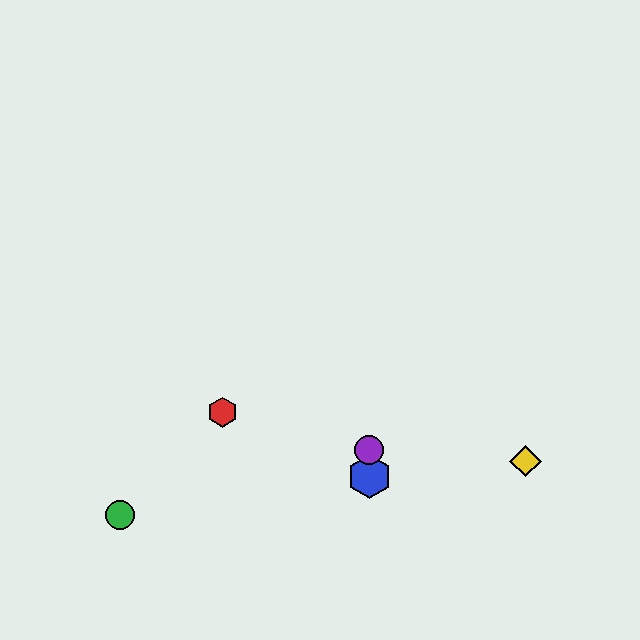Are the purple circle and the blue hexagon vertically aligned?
Yes, both are at x≈369.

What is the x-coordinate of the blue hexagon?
The blue hexagon is at x≈369.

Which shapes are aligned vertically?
The blue hexagon, the purple circle are aligned vertically.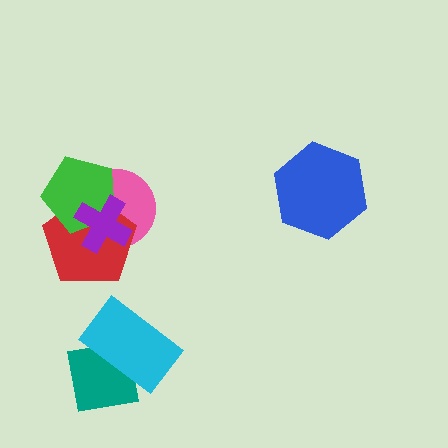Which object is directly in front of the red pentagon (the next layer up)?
The green pentagon is directly in front of the red pentagon.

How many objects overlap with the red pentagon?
3 objects overlap with the red pentagon.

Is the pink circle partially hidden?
Yes, it is partially covered by another shape.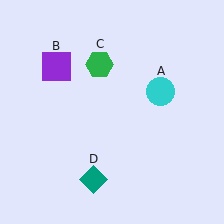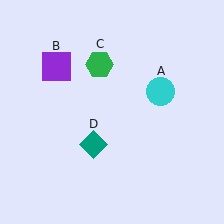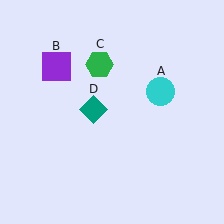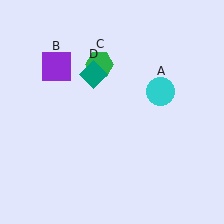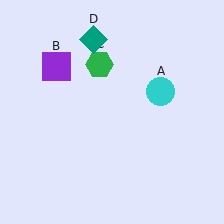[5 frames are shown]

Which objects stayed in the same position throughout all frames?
Cyan circle (object A) and purple square (object B) and green hexagon (object C) remained stationary.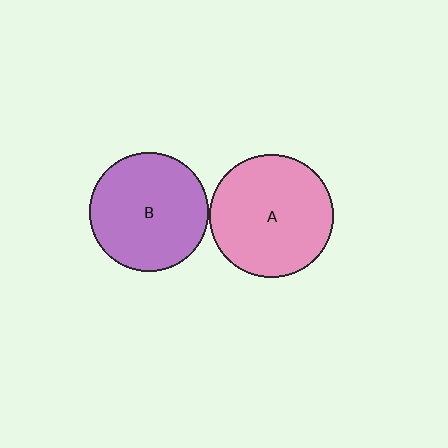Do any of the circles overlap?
No, none of the circles overlap.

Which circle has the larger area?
Circle A (pink).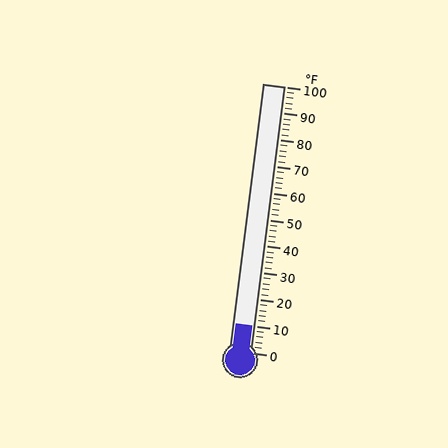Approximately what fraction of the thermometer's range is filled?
The thermometer is filled to approximately 10% of its range.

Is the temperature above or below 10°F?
The temperature is at 10°F.